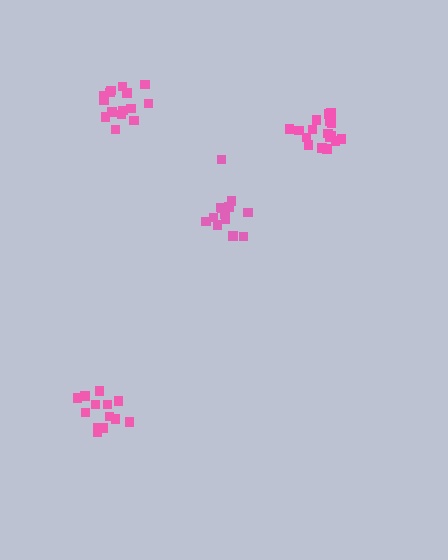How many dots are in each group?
Group 1: 13 dots, Group 2: 15 dots, Group 3: 14 dots, Group 4: 17 dots (59 total).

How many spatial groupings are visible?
There are 4 spatial groupings.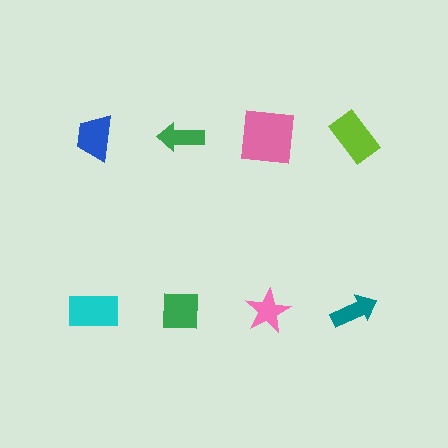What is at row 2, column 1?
A cyan rectangle.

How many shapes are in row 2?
4 shapes.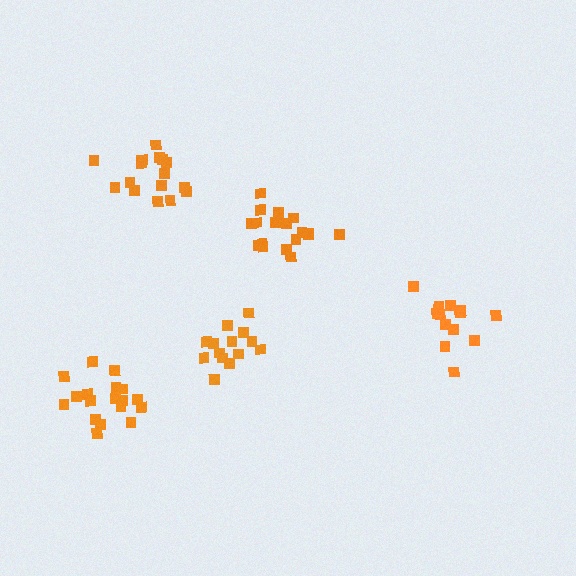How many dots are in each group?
Group 1: 19 dots, Group 2: 18 dots, Group 3: 14 dots, Group 4: 14 dots, Group 5: 17 dots (82 total).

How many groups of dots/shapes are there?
There are 5 groups.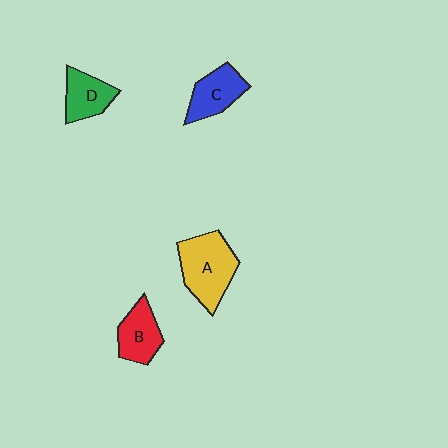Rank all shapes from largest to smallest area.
From largest to smallest: A (yellow), C (blue), B (red), D (green).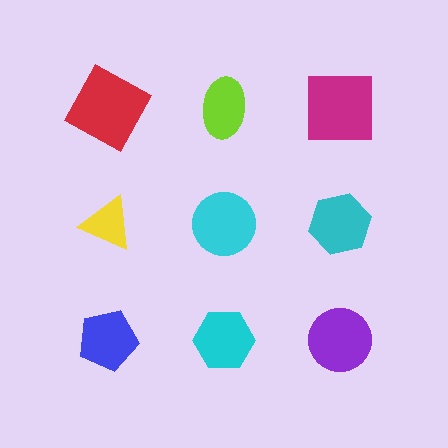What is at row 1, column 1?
A red square.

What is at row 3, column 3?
A purple circle.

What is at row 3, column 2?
A cyan hexagon.